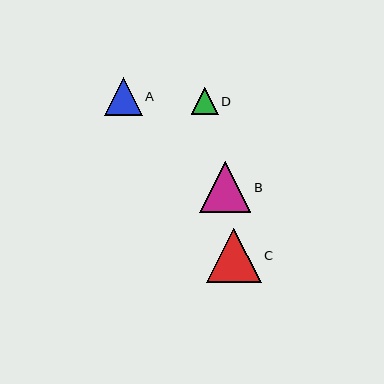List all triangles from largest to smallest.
From largest to smallest: C, B, A, D.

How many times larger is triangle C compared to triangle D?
Triangle C is approximately 2.1 times the size of triangle D.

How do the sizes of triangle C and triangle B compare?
Triangle C and triangle B are approximately the same size.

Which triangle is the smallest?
Triangle D is the smallest with a size of approximately 26 pixels.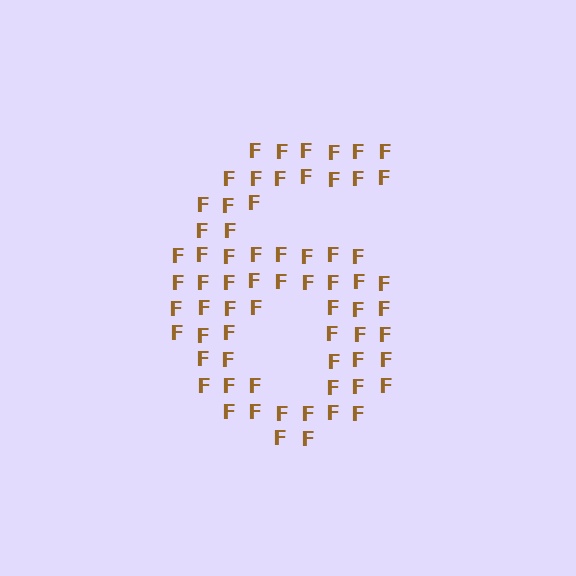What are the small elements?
The small elements are letter F's.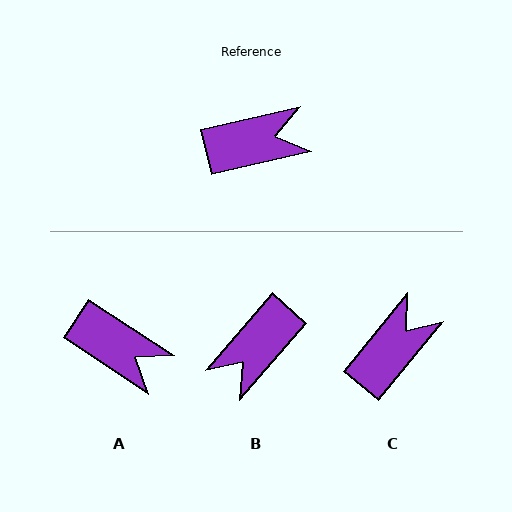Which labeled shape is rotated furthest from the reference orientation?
B, about 144 degrees away.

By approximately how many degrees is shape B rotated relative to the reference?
Approximately 144 degrees clockwise.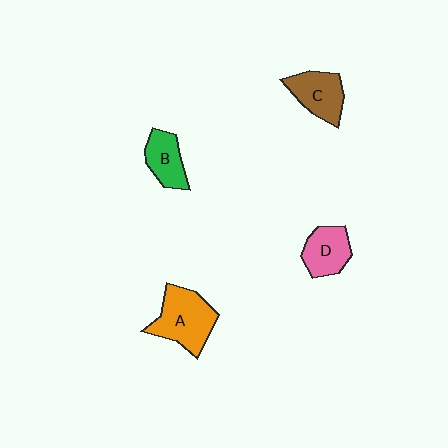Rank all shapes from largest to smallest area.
From largest to smallest: A (orange), C (brown), D (pink), B (green).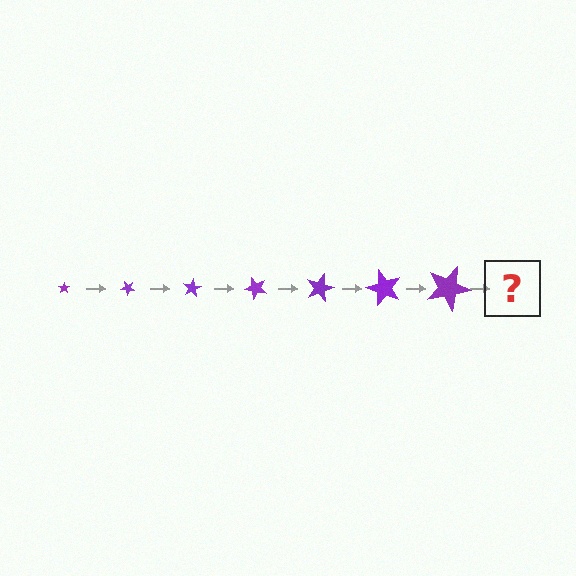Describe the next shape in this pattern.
It should be a star, larger than the previous one and rotated 280 degrees from the start.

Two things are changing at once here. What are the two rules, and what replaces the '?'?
The two rules are that the star grows larger each step and it rotates 40 degrees each step. The '?' should be a star, larger than the previous one and rotated 280 degrees from the start.